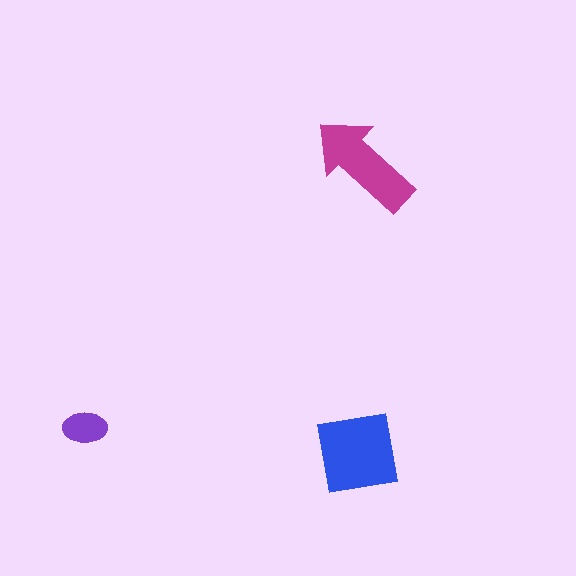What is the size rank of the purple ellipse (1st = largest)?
3rd.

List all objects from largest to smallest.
The blue square, the magenta arrow, the purple ellipse.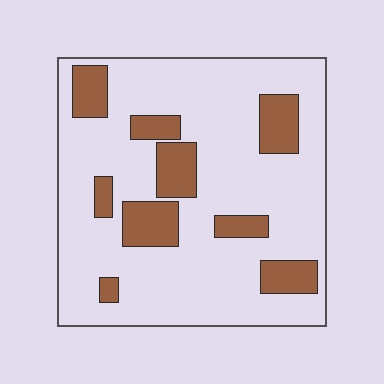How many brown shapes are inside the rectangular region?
9.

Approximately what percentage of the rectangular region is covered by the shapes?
Approximately 20%.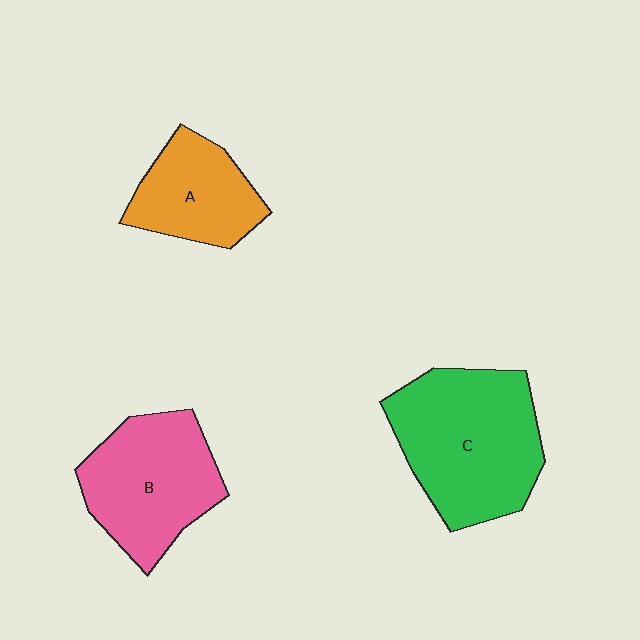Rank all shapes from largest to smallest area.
From largest to smallest: C (green), B (pink), A (orange).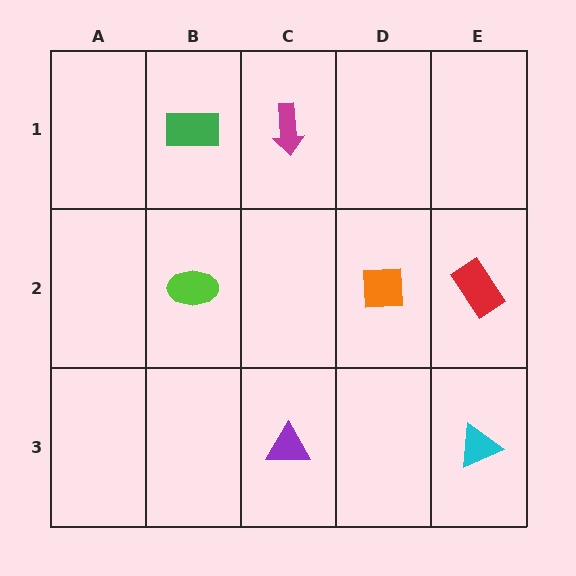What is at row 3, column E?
A cyan triangle.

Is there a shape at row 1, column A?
No, that cell is empty.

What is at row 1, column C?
A magenta arrow.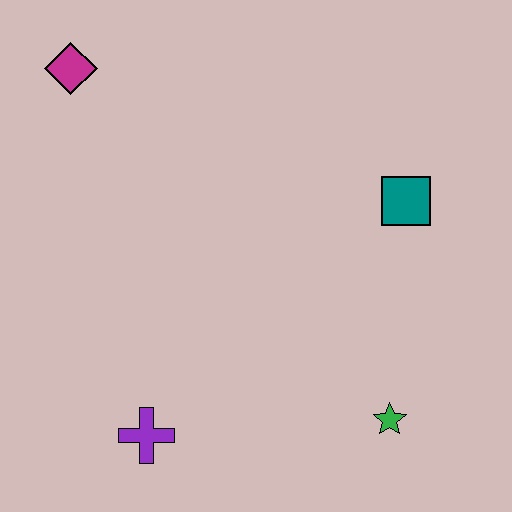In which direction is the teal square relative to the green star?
The teal square is above the green star.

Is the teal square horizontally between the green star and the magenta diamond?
No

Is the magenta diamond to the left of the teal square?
Yes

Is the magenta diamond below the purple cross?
No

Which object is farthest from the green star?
The magenta diamond is farthest from the green star.